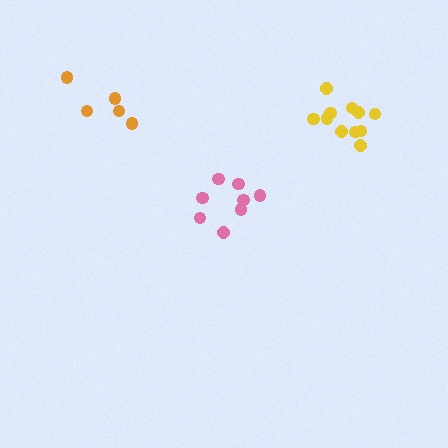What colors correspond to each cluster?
The clusters are colored: pink, orange, yellow.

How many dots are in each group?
Group 1: 8 dots, Group 2: 5 dots, Group 3: 11 dots (24 total).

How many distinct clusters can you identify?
There are 3 distinct clusters.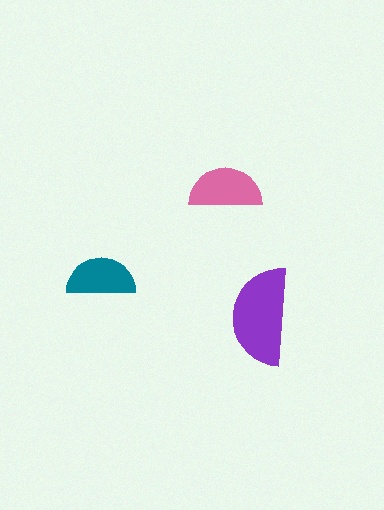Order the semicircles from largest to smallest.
the purple one, the pink one, the teal one.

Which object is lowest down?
The purple semicircle is bottommost.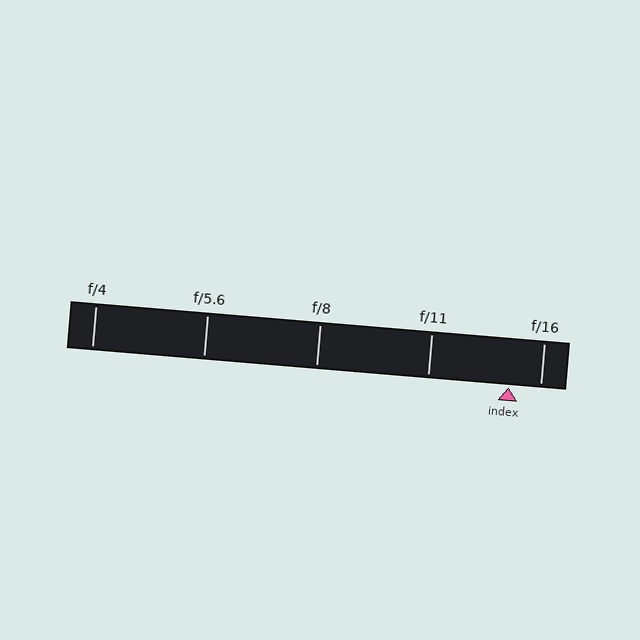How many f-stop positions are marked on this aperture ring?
There are 5 f-stop positions marked.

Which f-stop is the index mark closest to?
The index mark is closest to f/16.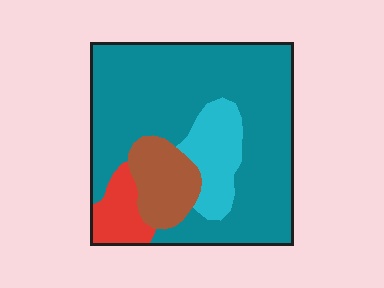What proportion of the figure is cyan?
Cyan takes up about one eighth (1/8) of the figure.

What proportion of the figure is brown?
Brown takes up about one eighth (1/8) of the figure.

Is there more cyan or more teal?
Teal.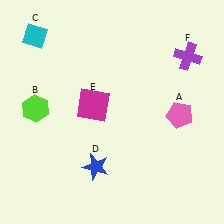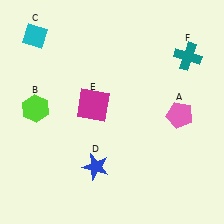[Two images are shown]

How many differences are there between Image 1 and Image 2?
There is 1 difference between the two images.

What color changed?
The cross (F) changed from purple in Image 1 to teal in Image 2.